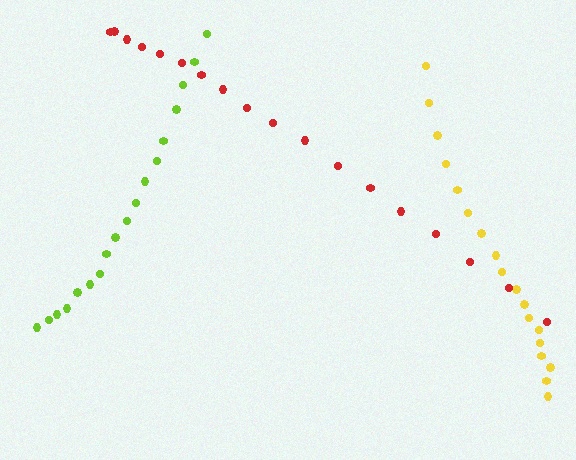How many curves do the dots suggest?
There are 3 distinct paths.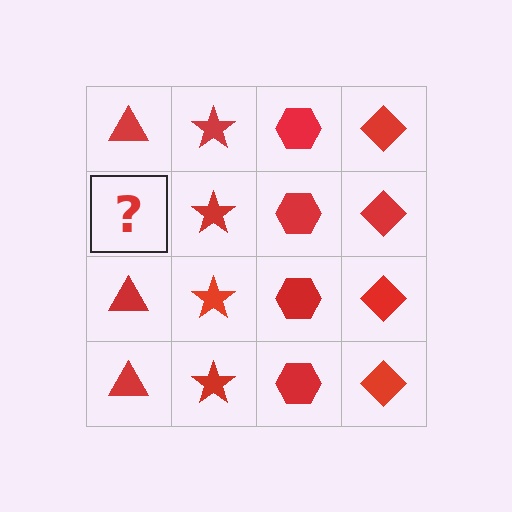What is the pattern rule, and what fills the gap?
The rule is that each column has a consistent shape. The gap should be filled with a red triangle.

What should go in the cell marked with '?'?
The missing cell should contain a red triangle.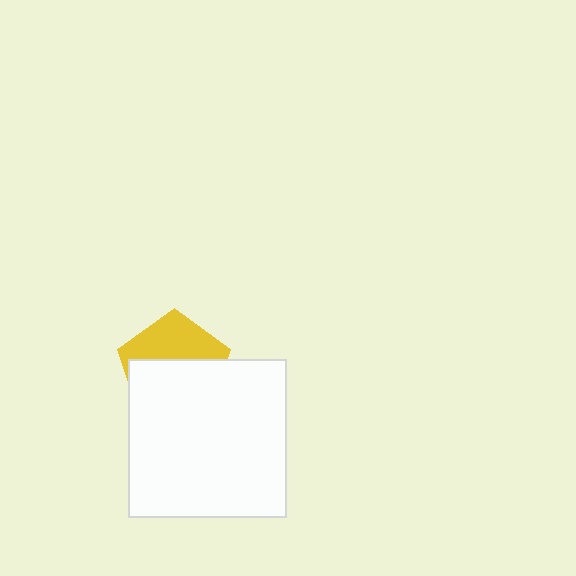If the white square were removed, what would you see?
You would see the complete yellow pentagon.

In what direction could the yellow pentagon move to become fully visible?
The yellow pentagon could move up. That would shift it out from behind the white square entirely.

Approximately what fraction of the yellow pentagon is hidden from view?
Roughly 59% of the yellow pentagon is hidden behind the white square.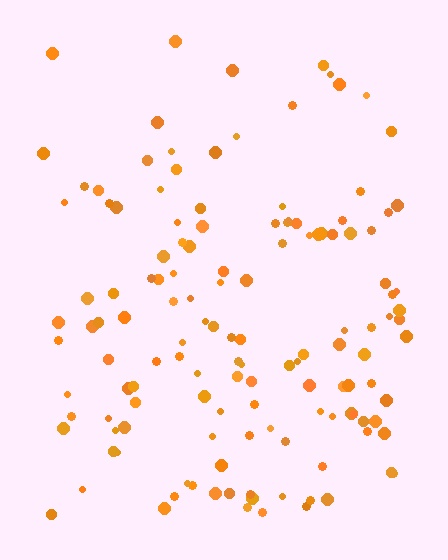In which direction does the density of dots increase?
From top to bottom, with the bottom side densest.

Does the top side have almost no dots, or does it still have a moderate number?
Still a moderate number, just noticeably fewer than the bottom.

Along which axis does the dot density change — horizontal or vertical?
Vertical.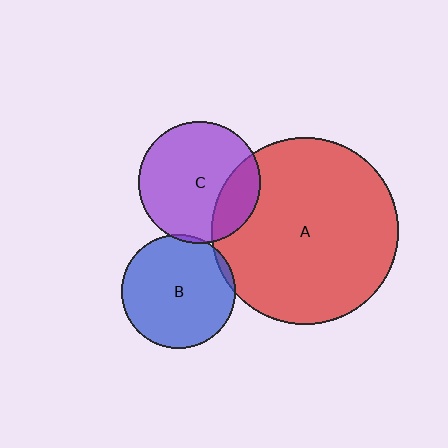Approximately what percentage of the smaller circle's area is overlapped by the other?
Approximately 5%.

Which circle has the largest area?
Circle A (red).